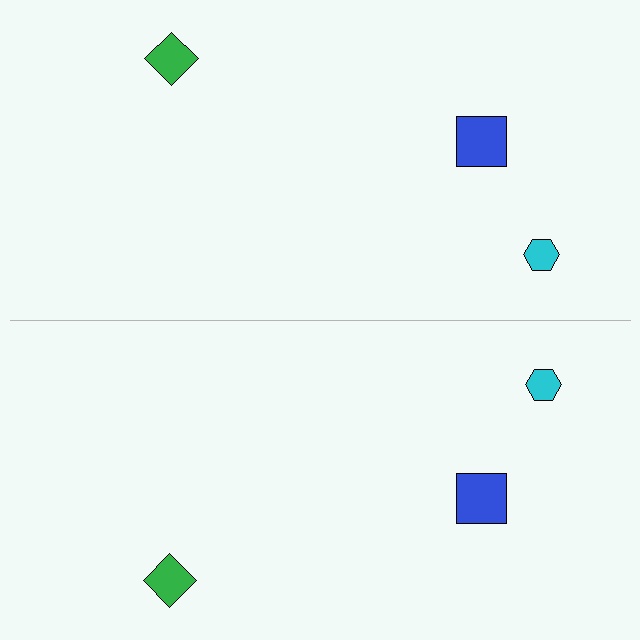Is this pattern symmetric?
Yes, this pattern has bilateral (reflection) symmetry.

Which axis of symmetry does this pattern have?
The pattern has a horizontal axis of symmetry running through the center of the image.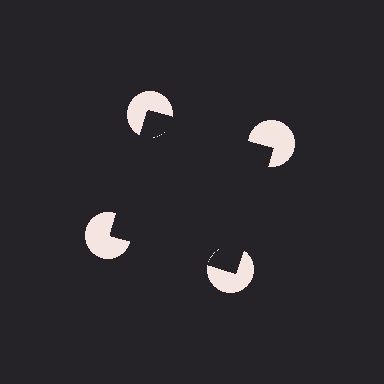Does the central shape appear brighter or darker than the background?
It typically appears slightly darker than the background, even though no actual brightness change is drawn.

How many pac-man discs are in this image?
There are 4 — one at each vertex of the illusory square.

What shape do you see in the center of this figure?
An illusory square — its edges are inferred from the aligned wedge cuts in the pac-man discs, not physically drawn.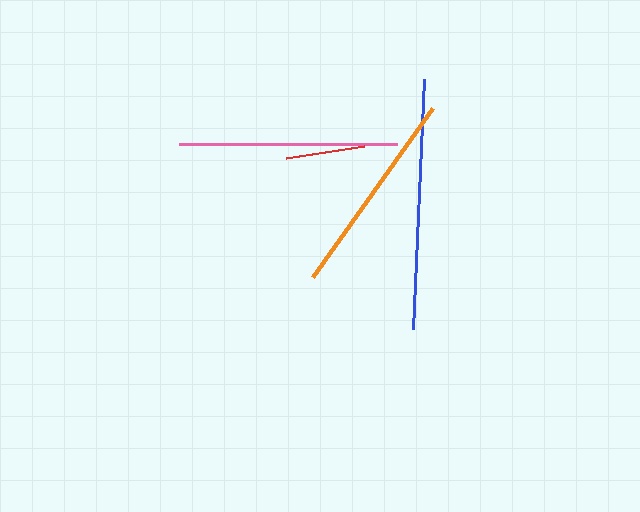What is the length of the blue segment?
The blue segment is approximately 250 pixels long.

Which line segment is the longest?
The blue line is the longest at approximately 250 pixels.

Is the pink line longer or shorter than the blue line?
The blue line is longer than the pink line.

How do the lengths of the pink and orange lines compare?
The pink and orange lines are approximately the same length.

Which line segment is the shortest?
The red line is the shortest at approximately 79 pixels.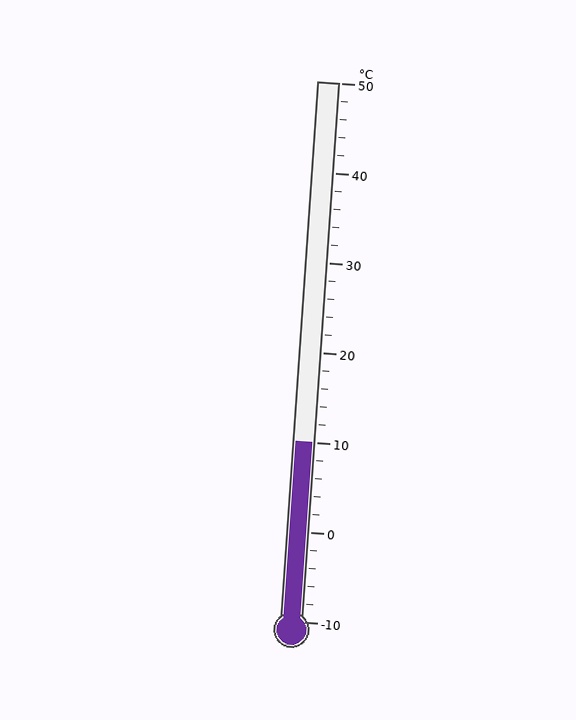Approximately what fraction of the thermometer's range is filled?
The thermometer is filled to approximately 35% of its range.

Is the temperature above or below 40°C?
The temperature is below 40°C.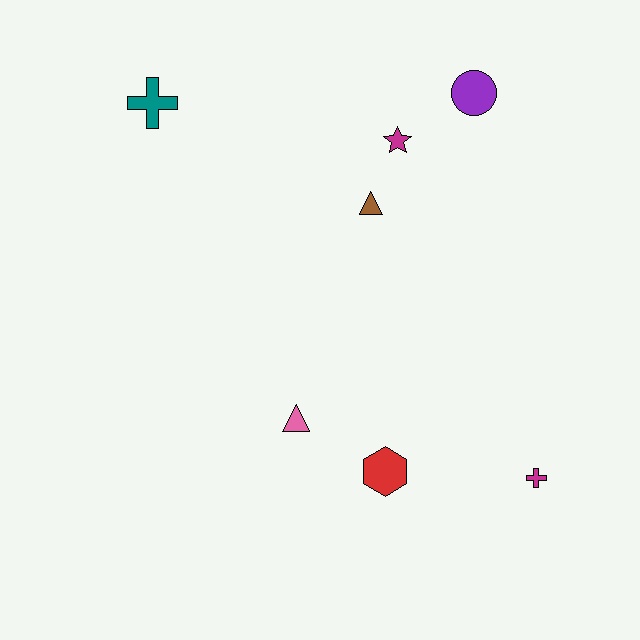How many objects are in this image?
There are 7 objects.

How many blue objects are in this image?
There are no blue objects.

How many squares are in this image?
There are no squares.